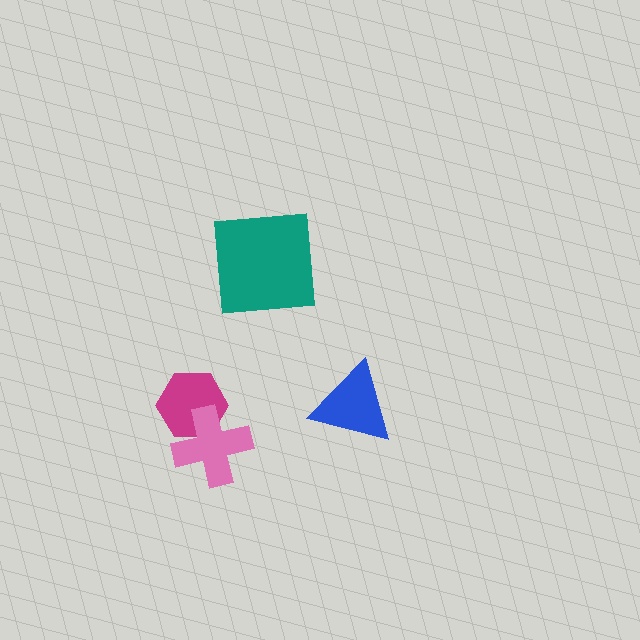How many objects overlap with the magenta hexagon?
1 object overlaps with the magenta hexagon.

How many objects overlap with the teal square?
0 objects overlap with the teal square.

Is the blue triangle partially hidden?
No, no other shape covers it.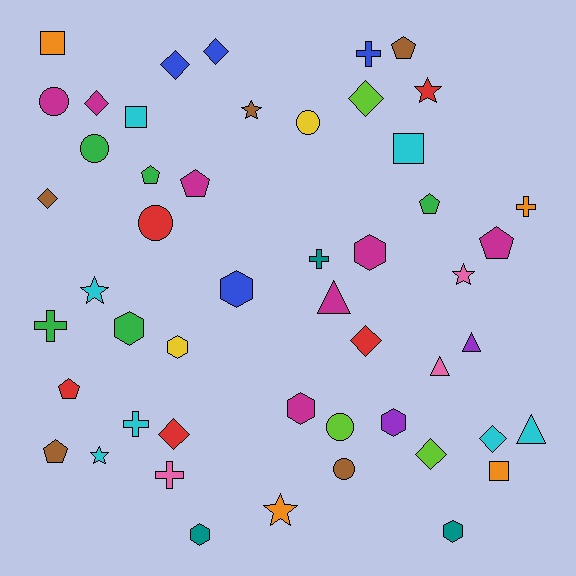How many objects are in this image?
There are 50 objects.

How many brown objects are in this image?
There are 5 brown objects.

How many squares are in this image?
There are 4 squares.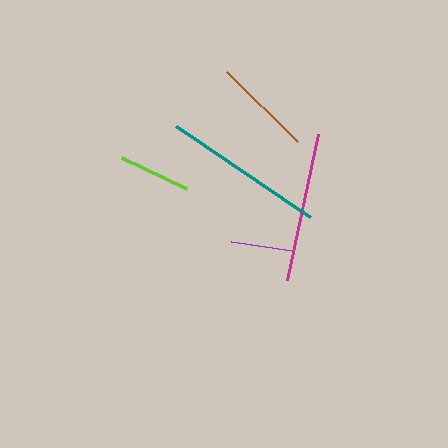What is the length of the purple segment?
The purple segment is approximately 62 pixels long.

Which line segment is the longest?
The teal line is the longest at approximately 162 pixels.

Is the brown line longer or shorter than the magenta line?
The magenta line is longer than the brown line.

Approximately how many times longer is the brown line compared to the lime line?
The brown line is approximately 1.4 times the length of the lime line.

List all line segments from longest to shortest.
From longest to shortest: teal, magenta, brown, lime, purple.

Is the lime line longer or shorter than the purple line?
The lime line is longer than the purple line.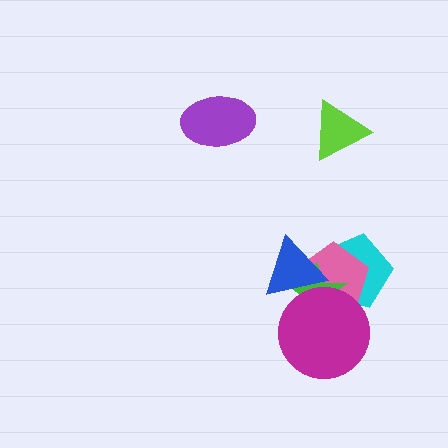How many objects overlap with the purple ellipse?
0 objects overlap with the purple ellipse.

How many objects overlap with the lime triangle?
0 objects overlap with the lime triangle.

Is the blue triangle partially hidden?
Yes, it is partially covered by another shape.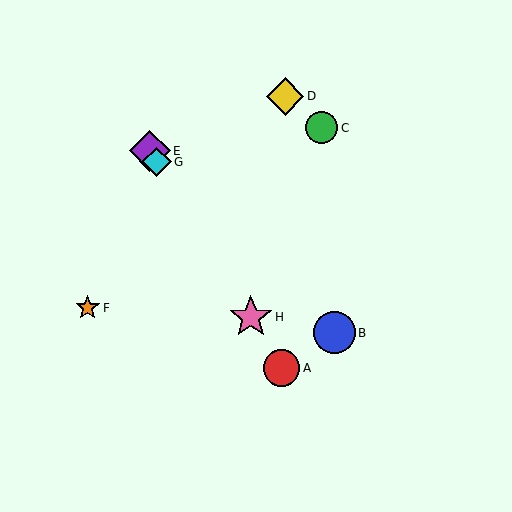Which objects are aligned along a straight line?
Objects A, E, G, H are aligned along a straight line.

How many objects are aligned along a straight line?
4 objects (A, E, G, H) are aligned along a straight line.